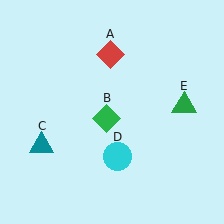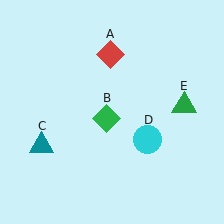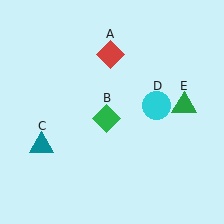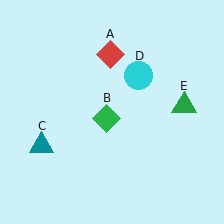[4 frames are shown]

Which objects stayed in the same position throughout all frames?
Red diamond (object A) and green diamond (object B) and teal triangle (object C) and green triangle (object E) remained stationary.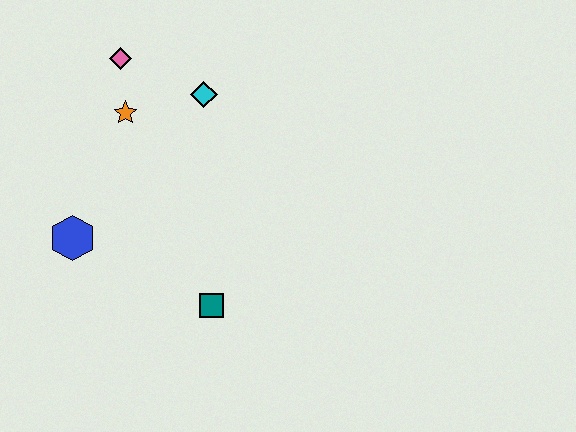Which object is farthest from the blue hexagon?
The cyan diamond is farthest from the blue hexagon.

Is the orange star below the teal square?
No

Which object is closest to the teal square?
The blue hexagon is closest to the teal square.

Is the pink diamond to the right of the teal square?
No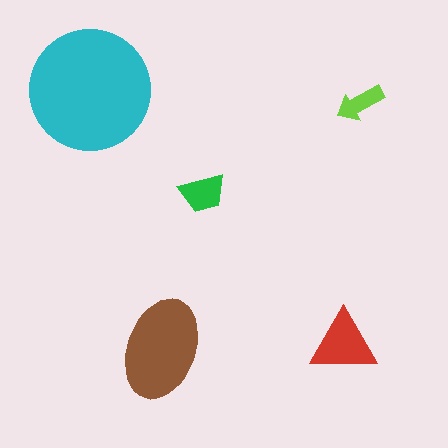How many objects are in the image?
There are 5 objects in the image.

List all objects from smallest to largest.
The lime arrow, the green trapezoid, the red triangle, the brown ellipse, the cyan circle.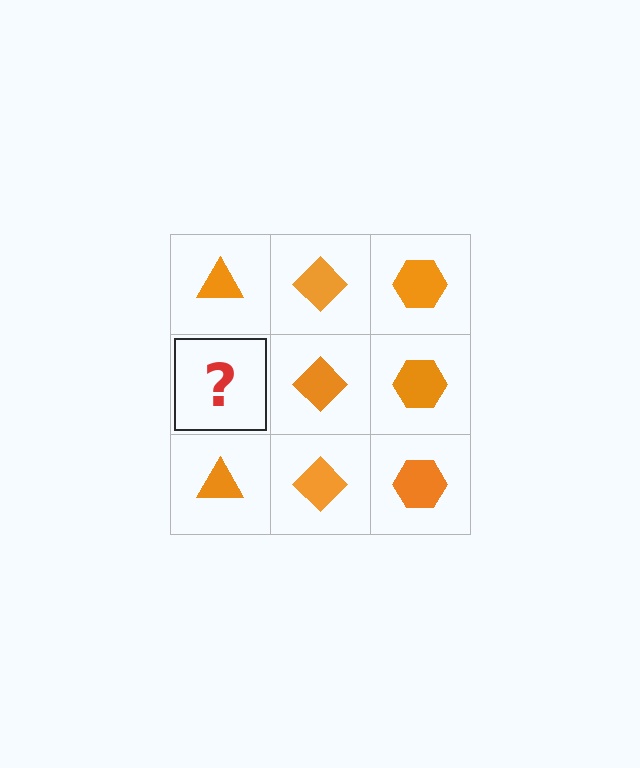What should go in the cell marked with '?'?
The missing cell should contain an orange triangle.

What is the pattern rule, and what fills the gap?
The rule is that each column has a consistent shape. The gap should be filled with an orange triangle.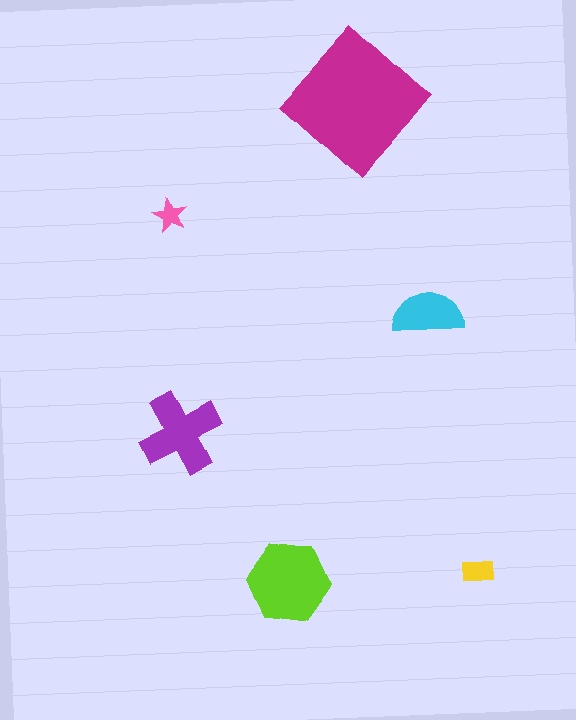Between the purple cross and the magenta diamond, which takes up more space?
The magenta diamond.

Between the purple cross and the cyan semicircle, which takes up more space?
The purple cross.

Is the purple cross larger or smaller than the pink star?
Larger.